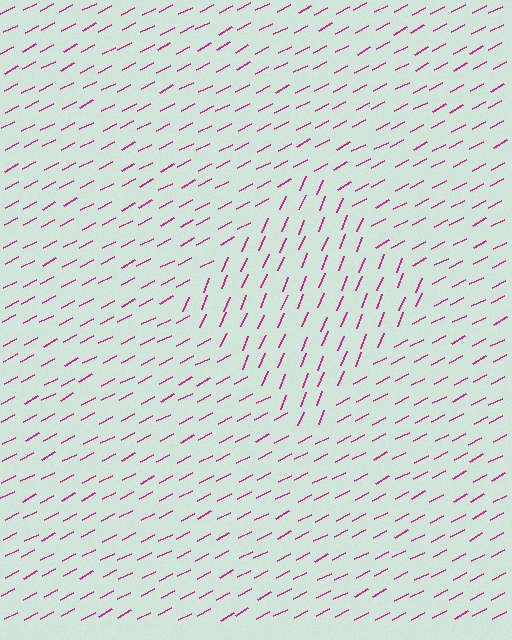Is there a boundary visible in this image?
Yes, there is a texture boundary formed by a change in line orientation.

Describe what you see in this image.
The image is filled with small magenta line segments. A diamond region in the image has lines oriented differently from the surrounding lines, creating a visible texture boundary.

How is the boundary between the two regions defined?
The boundary is defined purely by a change in line orientation (approximately 40 degrees difference). All lines are the same color and thickness.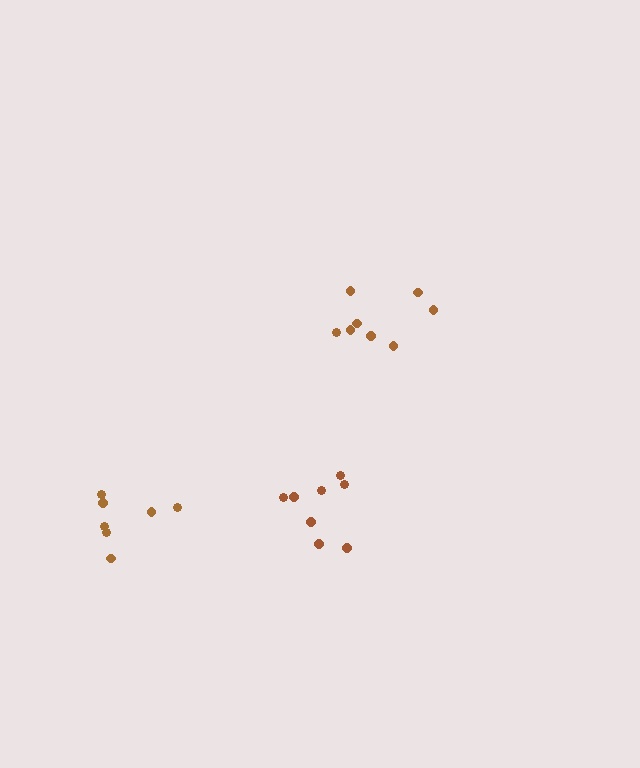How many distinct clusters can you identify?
There are 3 distinct clusters.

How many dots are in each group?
Group 1: 7 dots, Group 2: 8 dots, Group 3: 8 dots (23 total).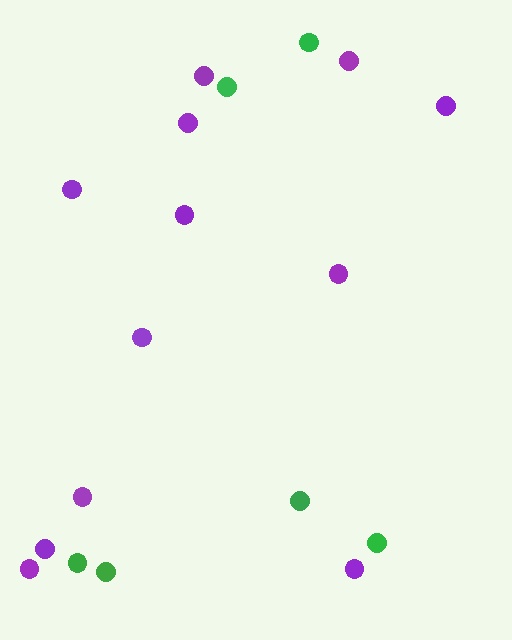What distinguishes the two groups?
There are 2 groups: one group of green circles (6) and one group of purple circles (12).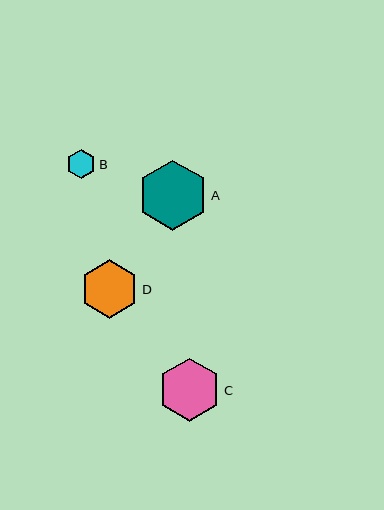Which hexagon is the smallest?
Hexagon B is the smallest with a size of approximately 29 pixels.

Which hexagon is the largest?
Hexagon A is the largest with a size of approximately 70 pixels.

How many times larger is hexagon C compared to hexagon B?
Hexagon C is approximately 2.2 times the size of hexagon B.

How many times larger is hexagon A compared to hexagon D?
Hexagon A is approximately 1.2 times the size of hexagon D.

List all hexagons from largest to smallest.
From largest to smallest: A, C, D, B.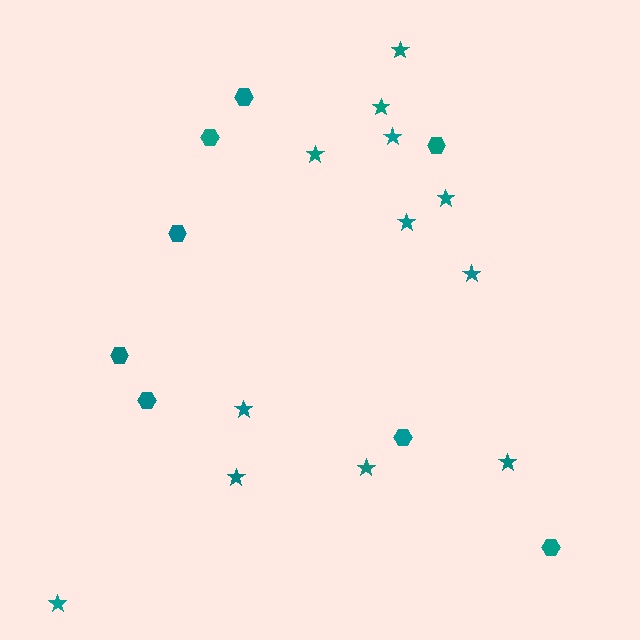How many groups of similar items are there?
There are 2 groups: one group of hexagons (8) and one group of stars (12).